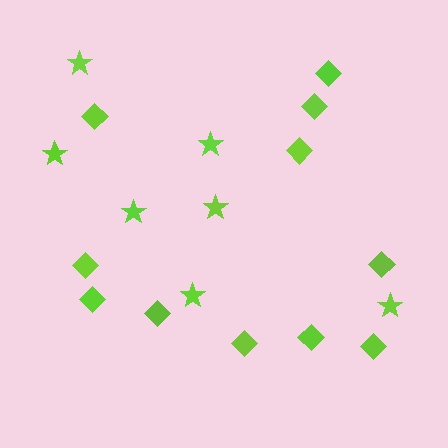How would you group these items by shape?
There are 2 groups: one group of diamonds (11) and one group of stars (7).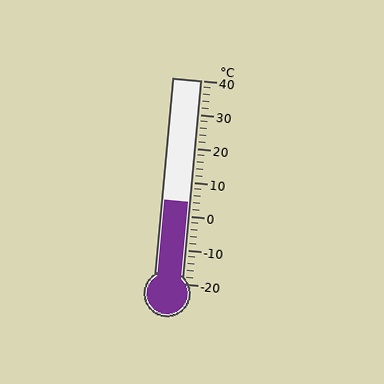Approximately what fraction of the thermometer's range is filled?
The thermometer is filled to approximately 40% of its range.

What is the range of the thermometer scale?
The thermometer scale ranges from -20°C to 40°C.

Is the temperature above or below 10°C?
The temperature is below 10°C.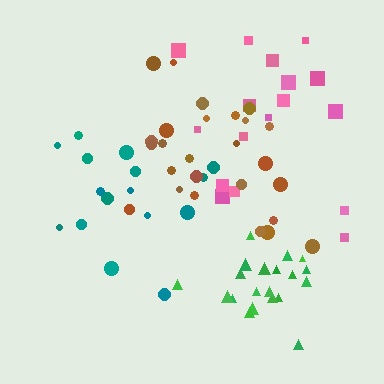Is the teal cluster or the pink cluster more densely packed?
Teal.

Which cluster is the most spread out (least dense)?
Pink.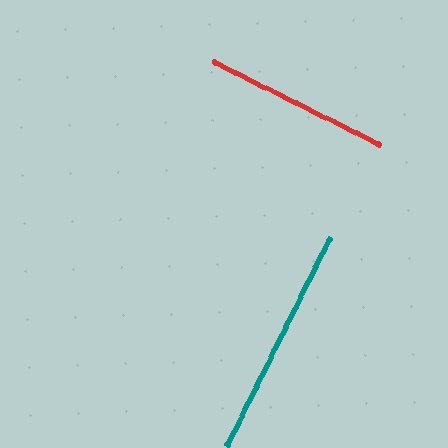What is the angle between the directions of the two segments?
Approximately 90 degrees.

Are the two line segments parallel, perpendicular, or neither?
Perpendicular — they meet at approximately 90°.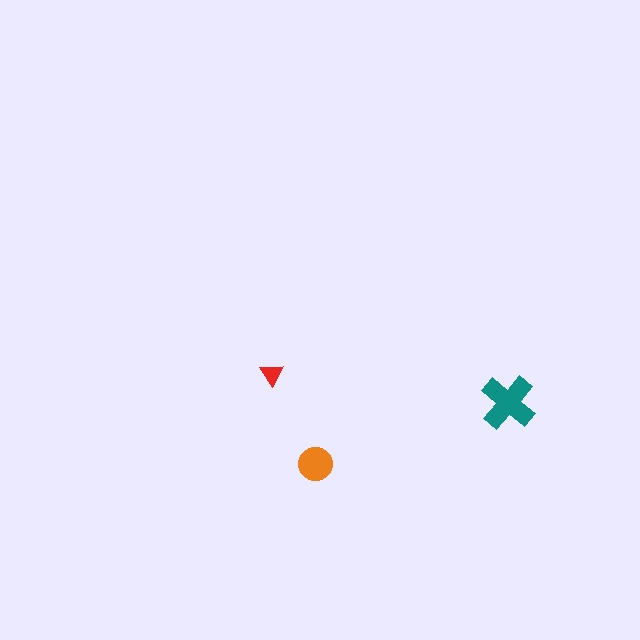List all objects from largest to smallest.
The teal cross, the orange circle, the red triangle.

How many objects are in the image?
There are 3 objects in the image.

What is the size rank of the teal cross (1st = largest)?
1st.